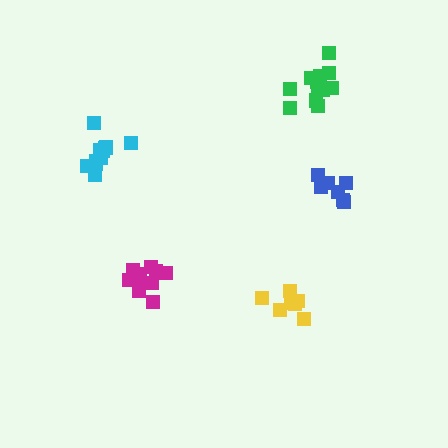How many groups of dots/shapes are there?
There are 5 groups.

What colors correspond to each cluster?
The clusters are colored: blue, yellow, magenta, cyan, green.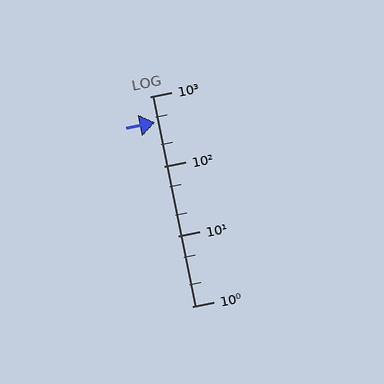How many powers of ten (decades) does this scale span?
The scale spans 3 decades, from 1 to 1000.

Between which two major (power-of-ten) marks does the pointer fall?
The pointer is between 100 and 1000.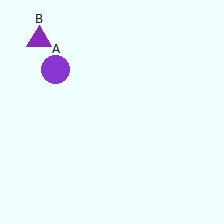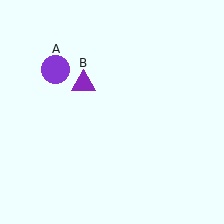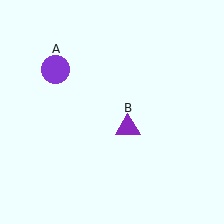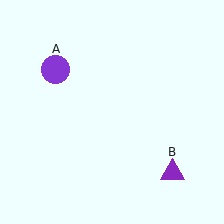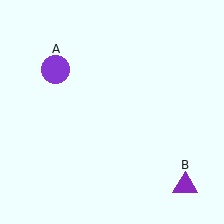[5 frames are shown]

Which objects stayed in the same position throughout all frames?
Purple circle (object A) remained stationary.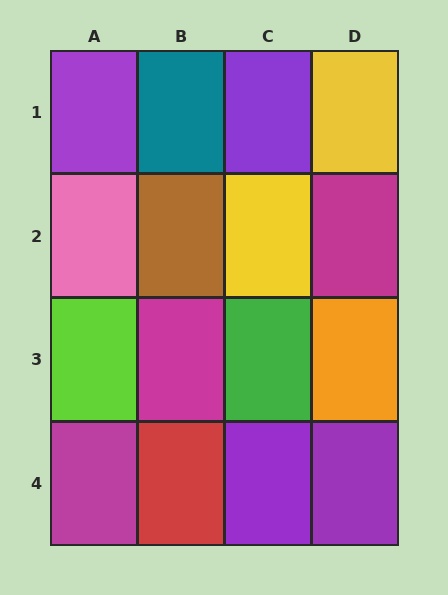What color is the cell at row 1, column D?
Yellow.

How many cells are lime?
1 cell is lime.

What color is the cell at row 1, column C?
Purple.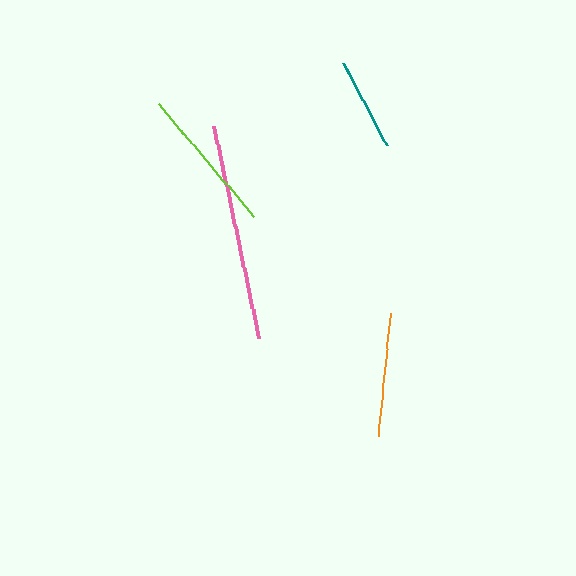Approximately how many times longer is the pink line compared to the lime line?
The pink line is approximately 1.5 times the length of the lime line.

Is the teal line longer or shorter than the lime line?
The lime line is longer than the teal line.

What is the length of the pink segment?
The pink segment is approximately 217 pixels long.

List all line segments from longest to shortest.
From longest to shortest: pink, lime, orange, teal.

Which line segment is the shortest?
The teal line is the shortest at approximately 93 pixels.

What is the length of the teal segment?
The teal segment is approximately 93 pixels long.